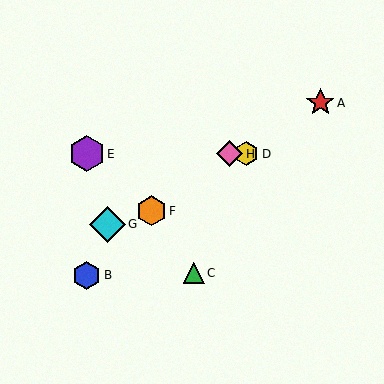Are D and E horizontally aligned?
Yes, both are at y≈154.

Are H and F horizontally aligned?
No, H is at y≈154 and F is at y≈211.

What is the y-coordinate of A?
Object A is at y≈103.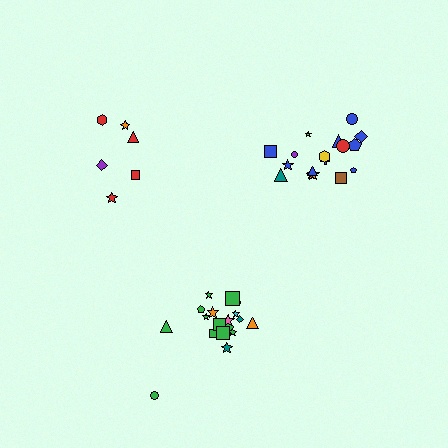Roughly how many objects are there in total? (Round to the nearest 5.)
Roughly 40 objects in total.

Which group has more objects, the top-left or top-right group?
The top-right group.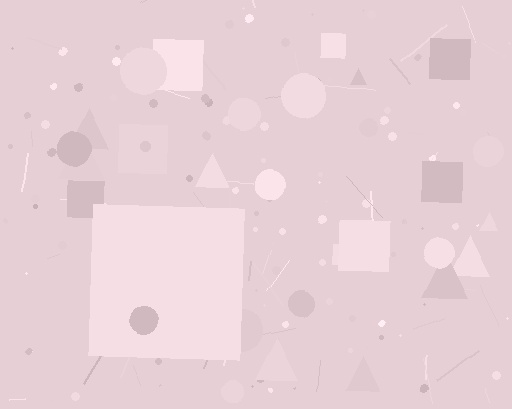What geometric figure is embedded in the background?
A square is embedded in the background.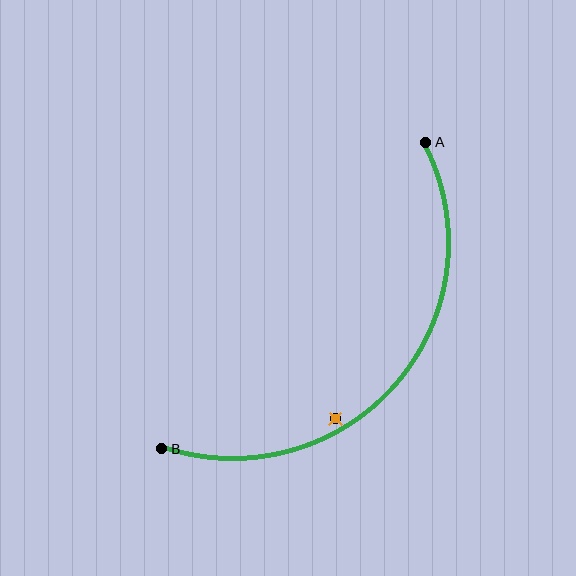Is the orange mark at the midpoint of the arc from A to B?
No — the orange mark does not lie on the arc at all. It sits slightly inside the curve.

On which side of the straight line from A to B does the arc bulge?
The arc bulges below and to the right of the straight line connecting A and B.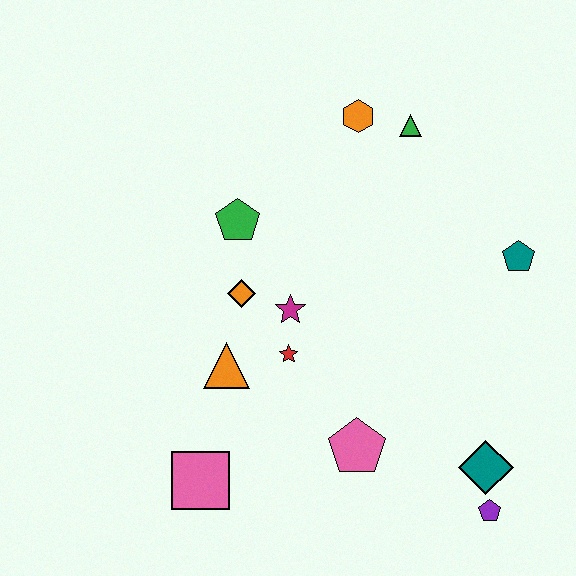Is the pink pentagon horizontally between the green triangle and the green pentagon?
Yes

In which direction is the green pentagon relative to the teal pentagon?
The green pentagon is to the left of the teal pentagon.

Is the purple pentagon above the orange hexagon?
No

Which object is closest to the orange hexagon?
The green triangle is closest to the orange hexagon.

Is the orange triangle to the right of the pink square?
Yes